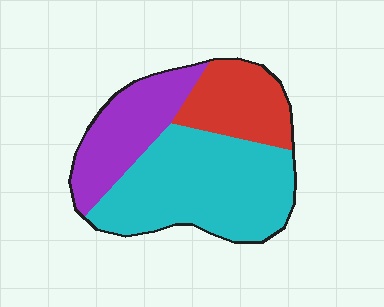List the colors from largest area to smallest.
From largest to smallest: cyan, purple, red.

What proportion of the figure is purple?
Purple covers around 25% of the figure.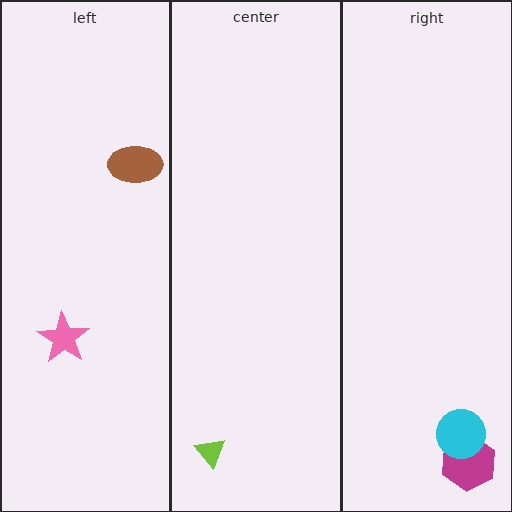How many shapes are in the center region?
1.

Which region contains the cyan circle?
The right region.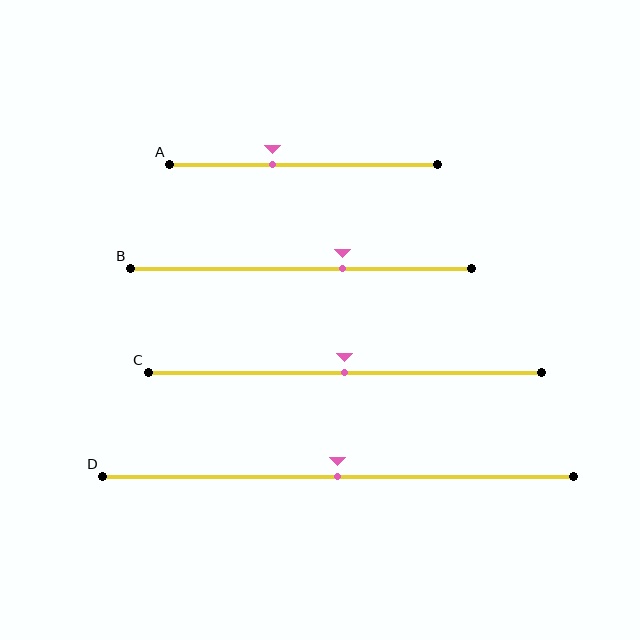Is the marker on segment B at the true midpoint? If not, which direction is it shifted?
No, the marker on segment B is shifted to the right by about 12% of the segment length.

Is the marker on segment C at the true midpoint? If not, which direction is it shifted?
Yes, the marker on segment C is at the true midpoint.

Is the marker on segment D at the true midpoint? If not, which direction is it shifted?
Yes, the marker on segment D is at the true midpoint.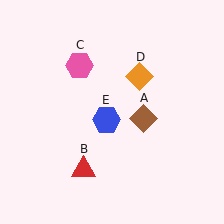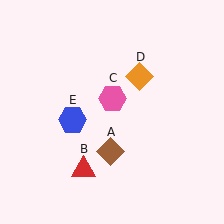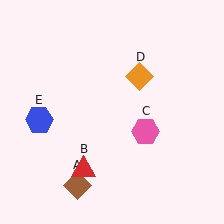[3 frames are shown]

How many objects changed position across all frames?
3 objects changed position: brown diamond (object A), pink hexagon (object C), blue hexagon (object E).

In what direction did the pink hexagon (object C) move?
The pink hexagon (object C) moved down and to the right.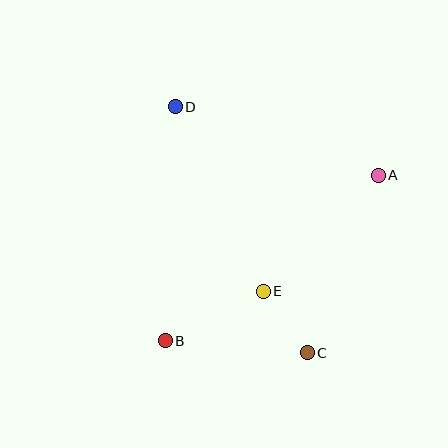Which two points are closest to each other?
Points C and E are closest to each other.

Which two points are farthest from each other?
Points C and D are farthest from each other.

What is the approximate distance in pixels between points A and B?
The distance between A and B is approximately 270 pixels.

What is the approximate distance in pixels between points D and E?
The distance between D and E is approximately 204 pixels.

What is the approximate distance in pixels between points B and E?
The distance between B and E is approximately 110 pixels.